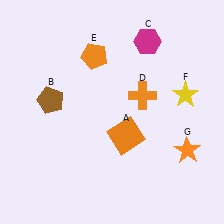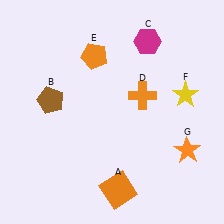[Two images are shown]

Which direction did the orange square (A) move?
The orange square (A) moved down.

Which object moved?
The orange square (A) moved down.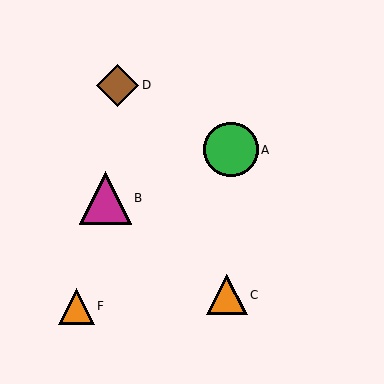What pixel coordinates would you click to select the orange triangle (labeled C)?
Click at (227, 295) to select the orange triangle C.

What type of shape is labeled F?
Shape F is an orange triangle.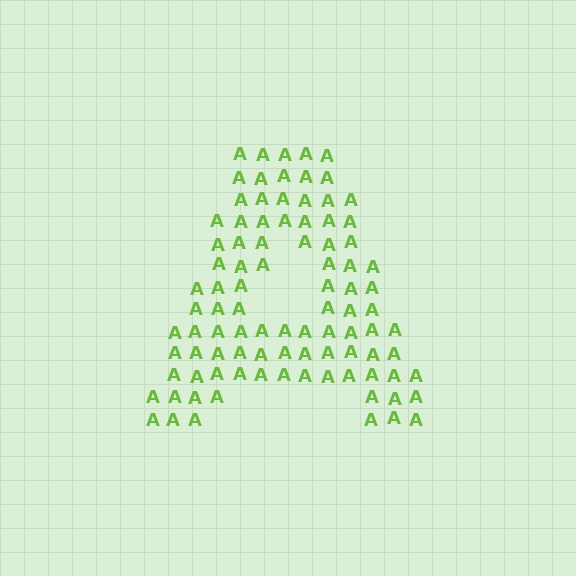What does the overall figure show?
The overall figure shows the letter A.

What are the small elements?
The small elements are letter A's.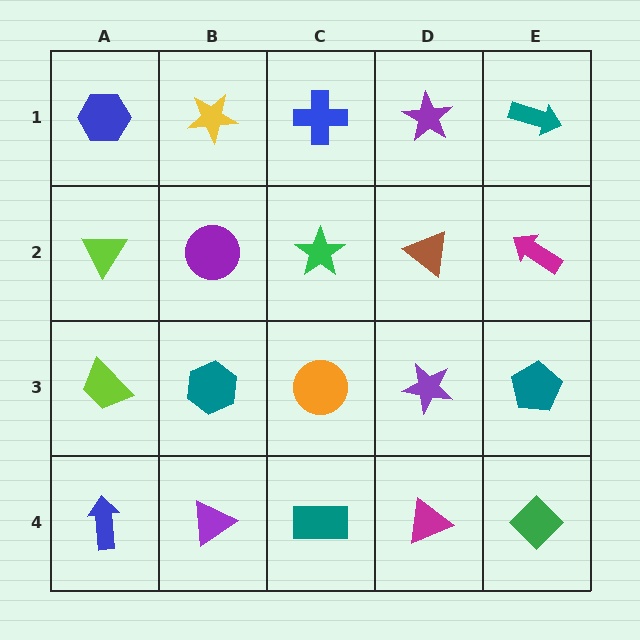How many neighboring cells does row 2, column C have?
4.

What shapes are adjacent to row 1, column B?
A purple circle (row 2, column B), a blue hexagon (row 1, column A), a blue cross (row 1, column C).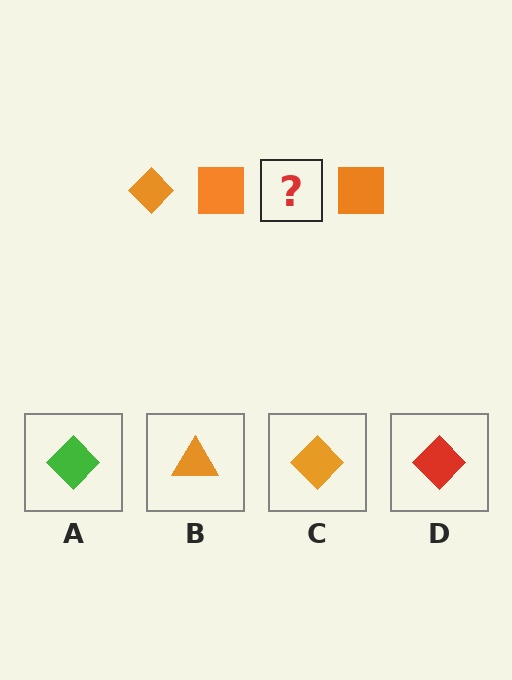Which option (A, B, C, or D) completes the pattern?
C.